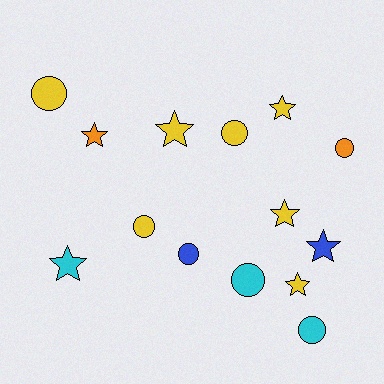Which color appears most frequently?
Yellow, with 7 objects.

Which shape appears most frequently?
Circle, with 7 objects.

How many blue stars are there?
There is 1 blue star.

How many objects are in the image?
There are 14 objects.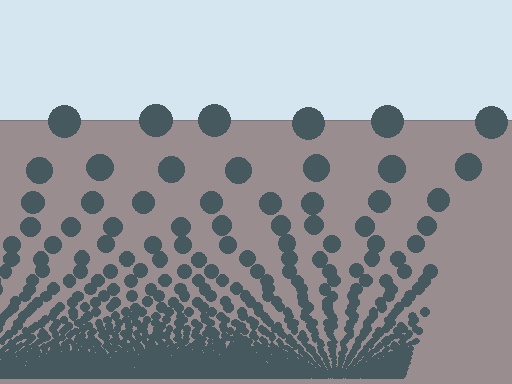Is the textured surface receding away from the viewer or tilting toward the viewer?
The surface appears to tilt toward the viewer. Texture elements get larger and sparser toward the top.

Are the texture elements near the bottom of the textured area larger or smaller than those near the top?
Smaller. The gradient is inverted — elements near the bottom are smaller and denser.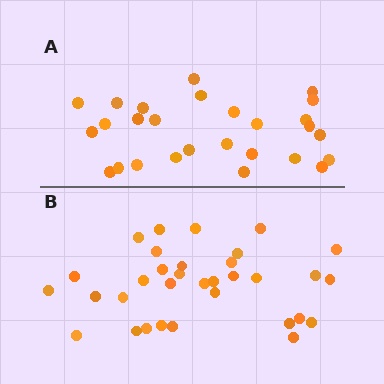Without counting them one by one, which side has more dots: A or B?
Region B (the bottom region) has more dots.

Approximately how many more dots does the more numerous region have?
Region B has about 6 more dots than region A.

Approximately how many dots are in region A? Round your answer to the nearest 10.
About 30 dots. (The exact count is 27, which rounds to 30.)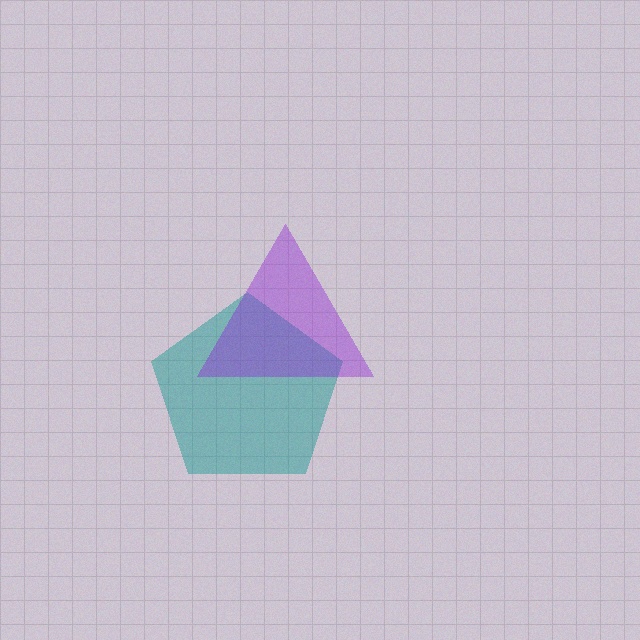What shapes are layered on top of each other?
The layered shapes are: a teal pentagon, a purple triangle.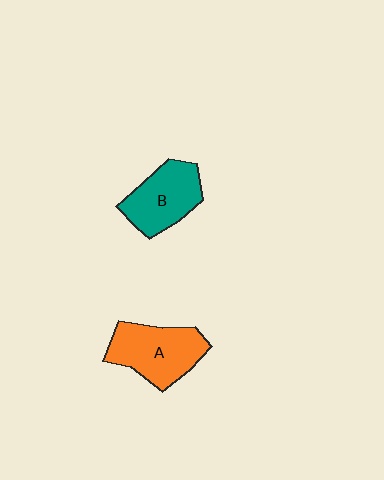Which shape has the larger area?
Shape A (orange).